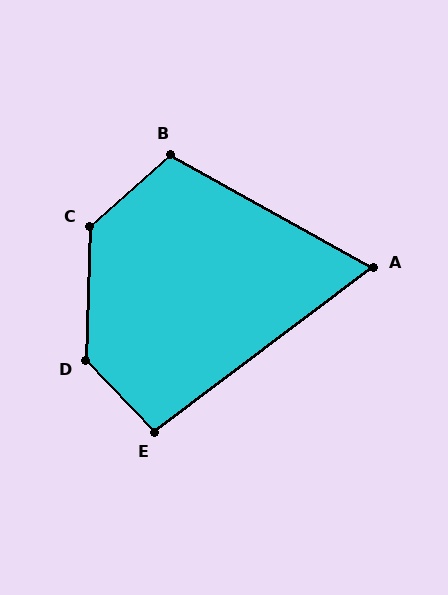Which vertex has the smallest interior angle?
A, at approximately 66 degrees.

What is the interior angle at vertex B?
Approximately 110 degrees (obtuse).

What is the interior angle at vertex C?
Approximately 133 degrees (obtuse).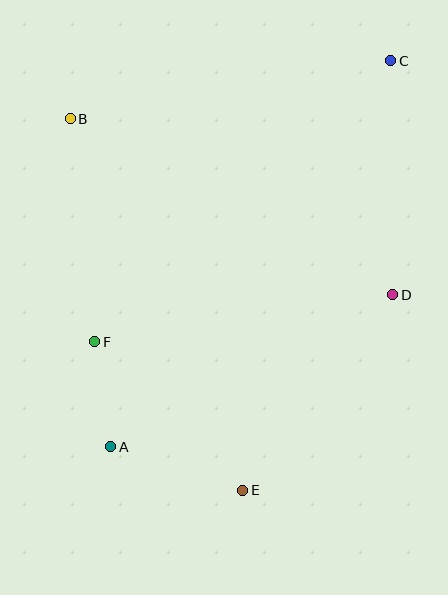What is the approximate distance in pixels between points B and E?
The distance between B and E is approximately 410 pixels.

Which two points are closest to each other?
Points A and F are closest to each other.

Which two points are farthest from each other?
Points A and C are farthest from each other.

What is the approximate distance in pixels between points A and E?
The distance between A and E is approximately 139 pixels.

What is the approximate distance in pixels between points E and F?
The distance between E and F is approximately 210 pixels.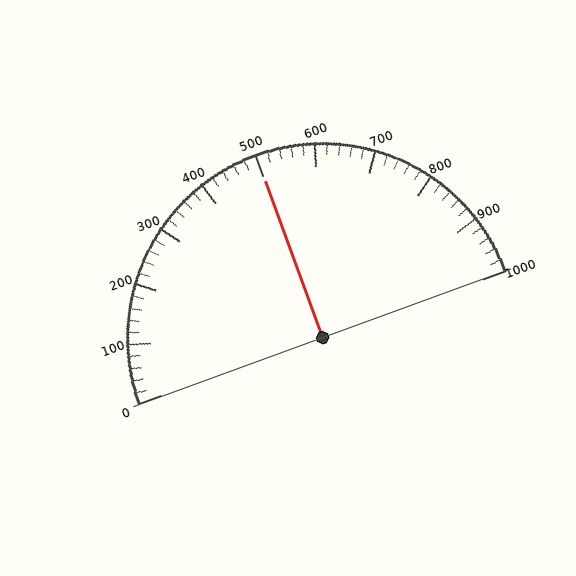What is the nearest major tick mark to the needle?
The nearest major tick mark is 500.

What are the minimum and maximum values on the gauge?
The gauge ranges from 0 to 1000.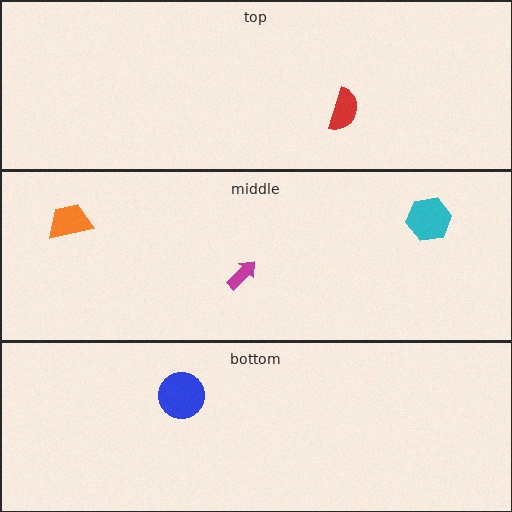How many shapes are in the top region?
1.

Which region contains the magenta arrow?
The middle region.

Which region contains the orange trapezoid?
The middle region.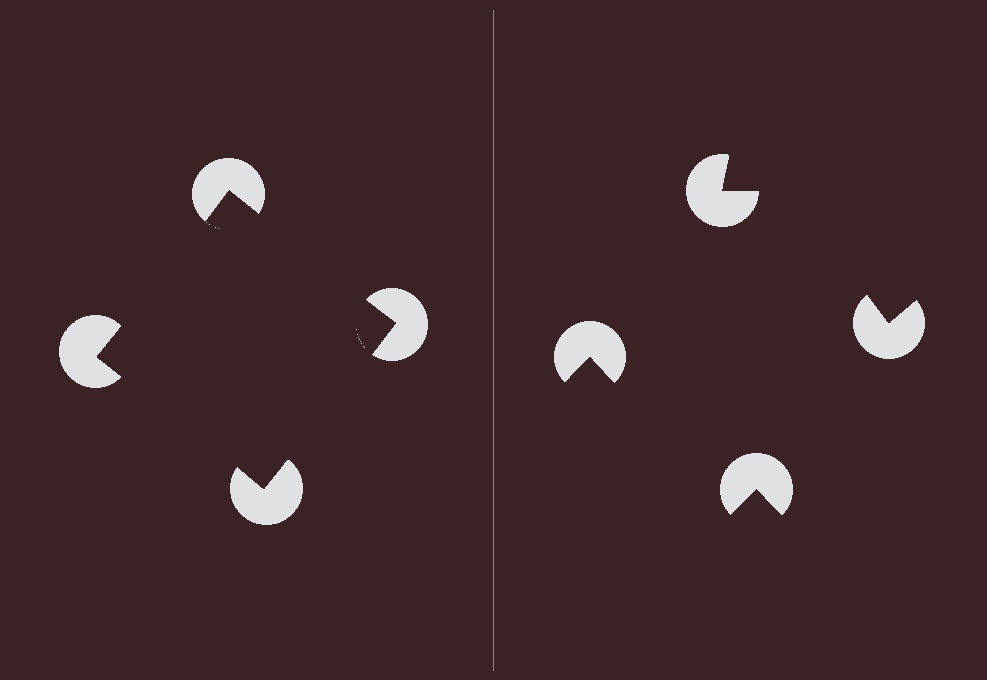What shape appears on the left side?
An illusory square.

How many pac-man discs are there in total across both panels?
8 — 4 on each side.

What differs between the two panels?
The pac-man discs are positioned identically on both sides; only the wedge orientations differ. On the left they align to a square; on the right they are misaligned.